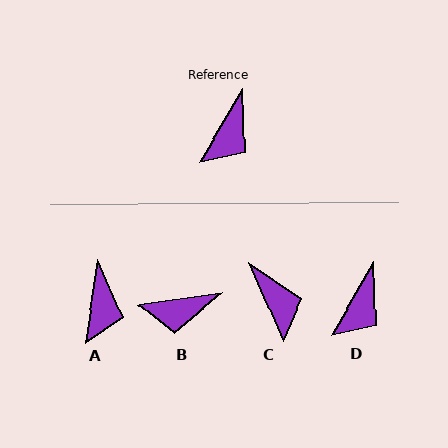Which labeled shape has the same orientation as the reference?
D.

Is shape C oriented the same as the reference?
No, it is off by about 54 degrees.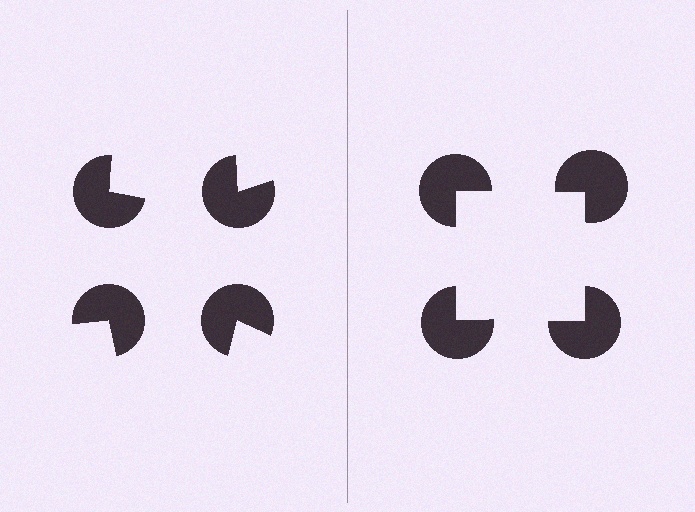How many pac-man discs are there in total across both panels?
8 — 4 on each side.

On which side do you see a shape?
An illusory square appears on the right side. On the left side the wedge cuts are rotated, so no coherent shape forms.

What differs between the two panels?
The pac-man discs are positioned identically on both sides; only the wedge orientations differ. On the right they align to a square; on the left they are misaligned.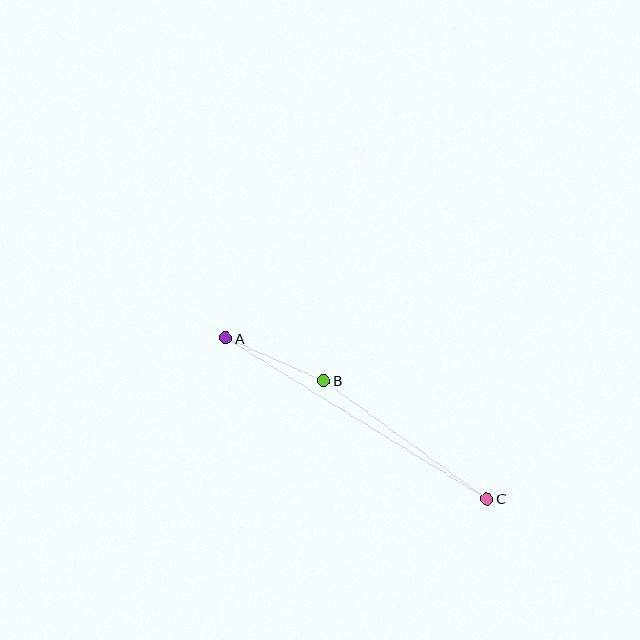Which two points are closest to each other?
Points A and B are closest to each other.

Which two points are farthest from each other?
Points A and C are farthest from each other.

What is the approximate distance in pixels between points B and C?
The distance between B and C is approximately 202 pixels.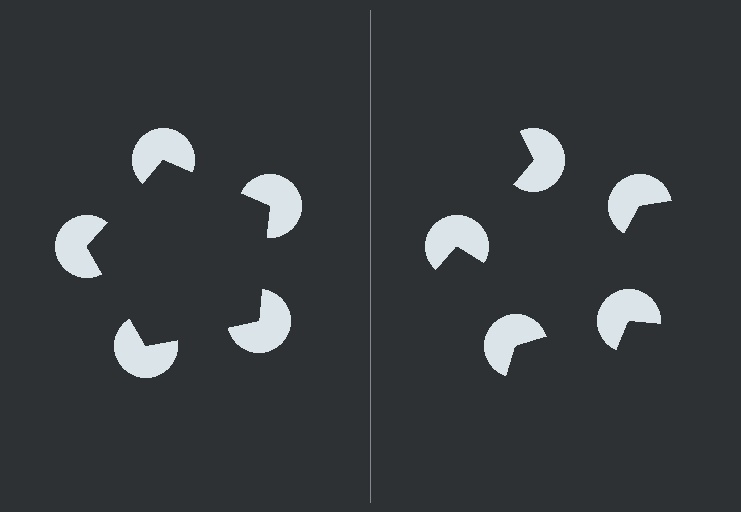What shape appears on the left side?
An illusory pentagon.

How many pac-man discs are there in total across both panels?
10 — 5 on each side.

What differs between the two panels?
The pac-man discs are positioned identically on both sides; only the wedge orientations differ. On the left they align to a pentagon; on the right they are misaligned.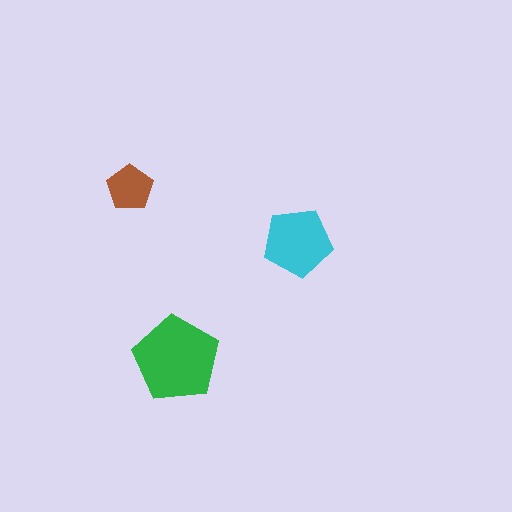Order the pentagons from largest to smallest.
the green one, the cyan one, the brown one.